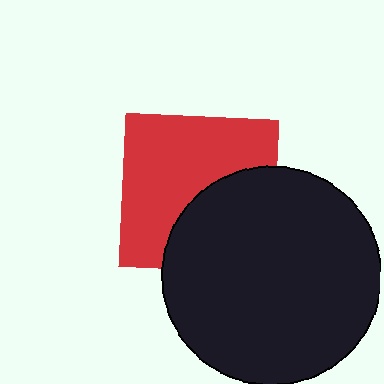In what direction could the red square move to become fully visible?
The red square could move toward the upper-left. That would shift it out from behind the black circle entirely.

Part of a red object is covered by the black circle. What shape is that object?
It is a square.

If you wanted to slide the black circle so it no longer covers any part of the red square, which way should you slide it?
Slide it toward the lower-right — that is the most direct way to separate the two shapes.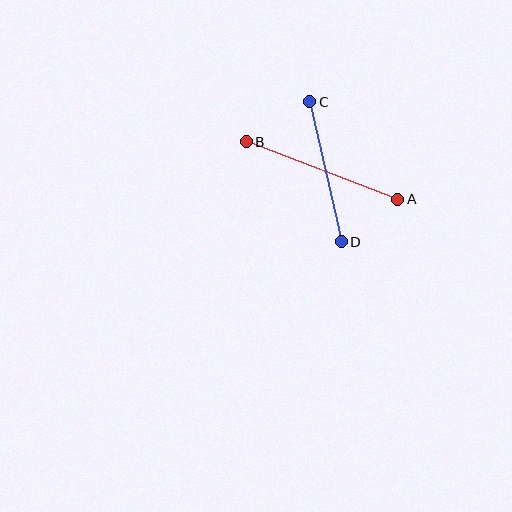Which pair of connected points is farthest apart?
Points A and B are farthest apart.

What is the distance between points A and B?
The distance is approximately 162 pixels.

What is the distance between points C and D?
The distance is approximately 144 pixels.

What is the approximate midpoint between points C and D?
The midpoint is at approximately (326, 172) pixels.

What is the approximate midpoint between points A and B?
The midpoint is at approximately (322, 170) pixels.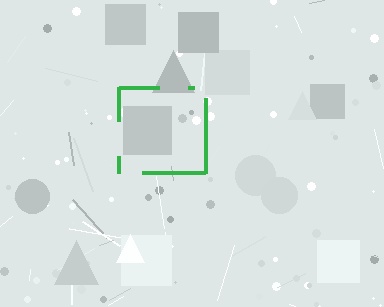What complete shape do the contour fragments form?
The contour fragments form a square.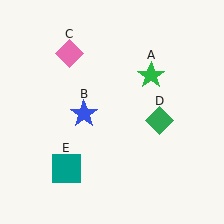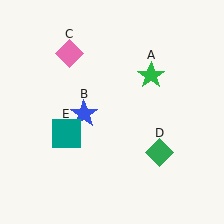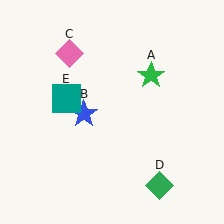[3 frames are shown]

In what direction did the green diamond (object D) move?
The green diamond (object D) moved down.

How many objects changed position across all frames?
2 objects changed position: green diamond (object D), teal square (object E).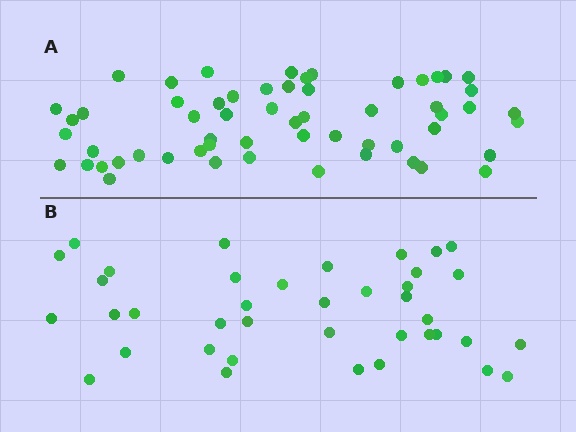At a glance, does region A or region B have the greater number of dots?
Region A (the top region) has more dots.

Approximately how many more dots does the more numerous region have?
Region A has approximately 20 more dots than region B.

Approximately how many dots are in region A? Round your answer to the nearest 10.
About 60 dots. (The exact count is 58, which rounds to 60.)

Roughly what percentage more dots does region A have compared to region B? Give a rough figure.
About 50% more.